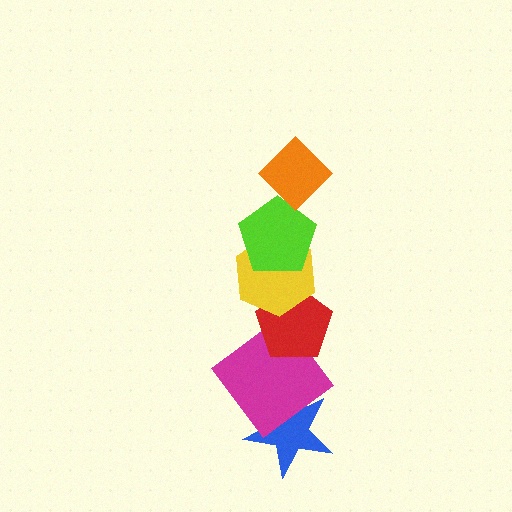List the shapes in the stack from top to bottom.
From top to bottom: the orange diamond, the lime pentagon, the yellow hexagon, the red pentagon, the magenta diamond, the blue star.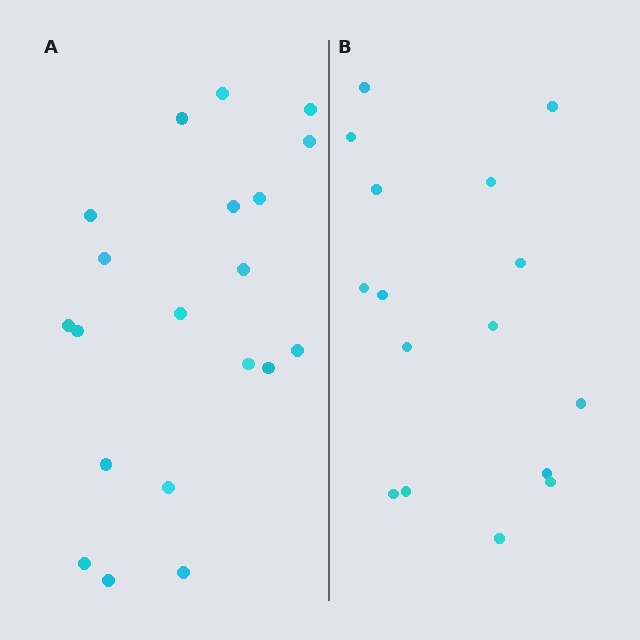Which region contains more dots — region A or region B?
Region A (the left region) has more dots.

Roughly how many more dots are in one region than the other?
Region A has about 4 more dots than region B.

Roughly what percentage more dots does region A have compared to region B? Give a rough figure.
About 25% more.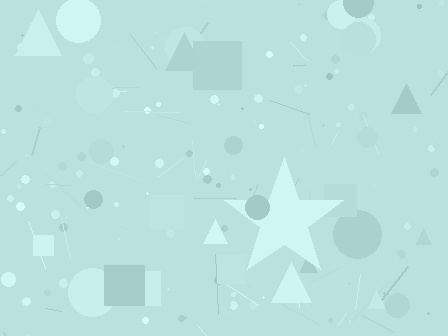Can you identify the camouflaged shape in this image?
The camouflaged shape is a star.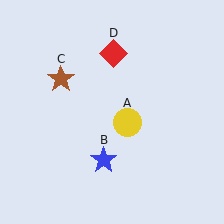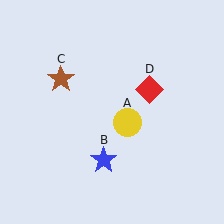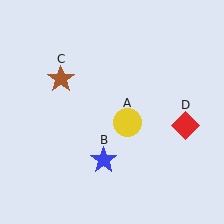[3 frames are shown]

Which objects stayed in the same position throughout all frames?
Yellow circle (object A) and blue star (object B) and brown star (object C) remained stationary.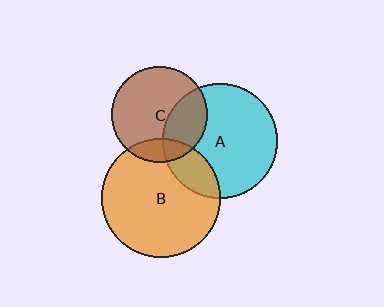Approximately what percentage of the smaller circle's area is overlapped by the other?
Approximately 30%.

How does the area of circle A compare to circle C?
Approximately 1.4 times.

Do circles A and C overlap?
Yes.